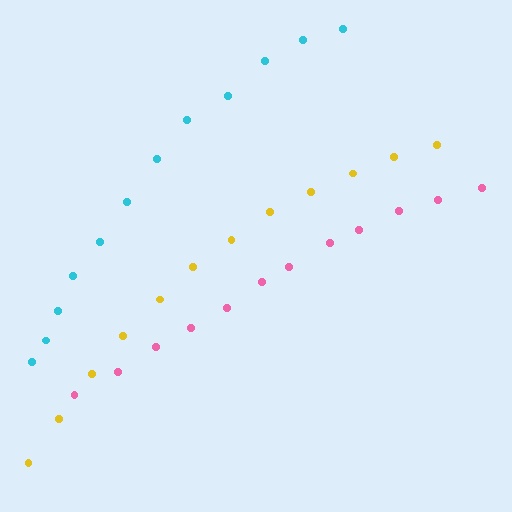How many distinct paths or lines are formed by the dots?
There are 3 distinct paths.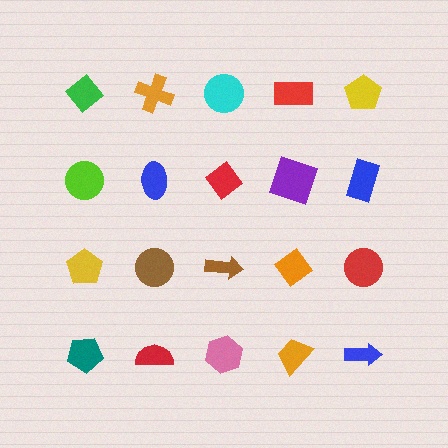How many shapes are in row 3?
5 shapes.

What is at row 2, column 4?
A purple square.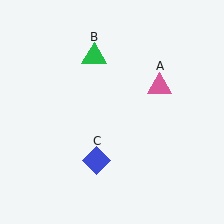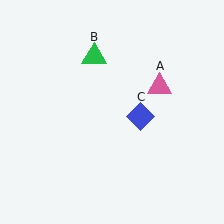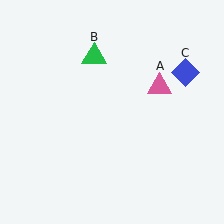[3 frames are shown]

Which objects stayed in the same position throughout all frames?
Pink triangle (object A) and green triangle (object B) remained stationary.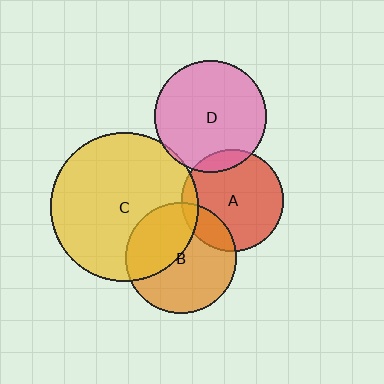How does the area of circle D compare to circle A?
Approximately 1.2 times.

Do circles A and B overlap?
Yes.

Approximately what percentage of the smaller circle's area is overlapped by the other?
Approximately 20%.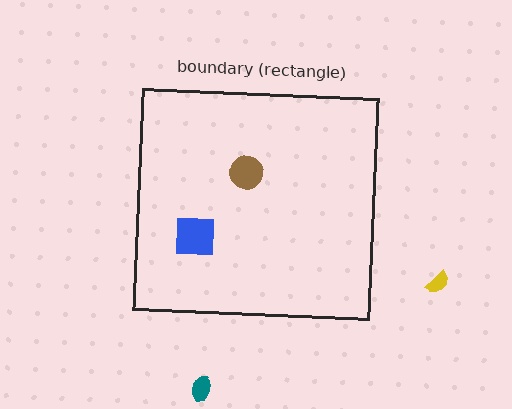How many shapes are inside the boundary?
2 inside, 2 outside.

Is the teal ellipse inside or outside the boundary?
Outside.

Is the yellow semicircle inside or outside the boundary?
Outside.